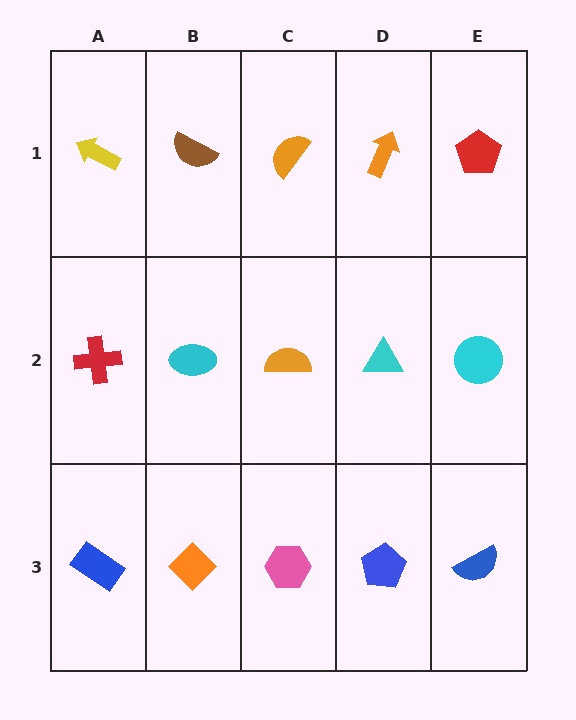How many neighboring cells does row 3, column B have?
3.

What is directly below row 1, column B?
A cyan ellipse.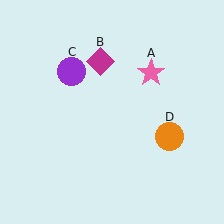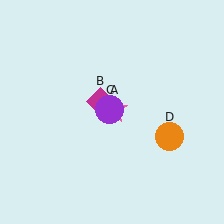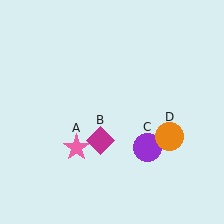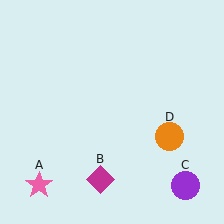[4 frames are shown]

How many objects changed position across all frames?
3 objects changed position: pink star (object A), magenta diamond (object B), purple circle (object C).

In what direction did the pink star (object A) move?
The pink star (object A) moved down and to the left.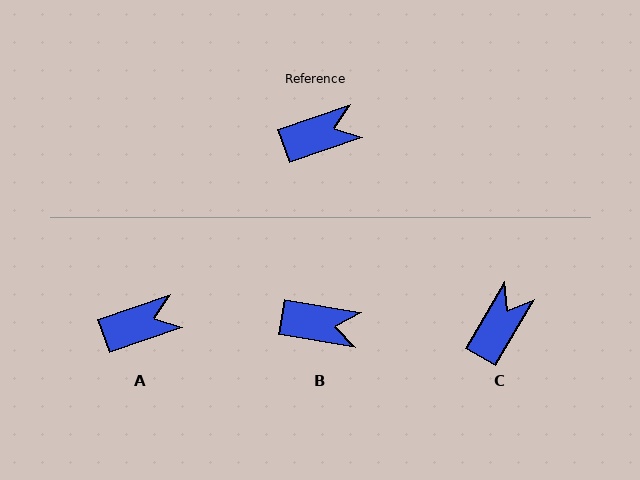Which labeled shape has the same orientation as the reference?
A.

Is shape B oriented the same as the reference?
No, it is off by about 29 degrees.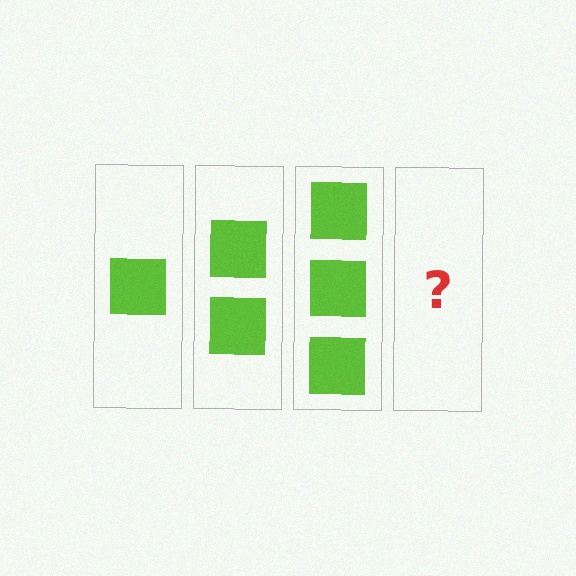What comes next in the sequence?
The next element should be 4 squares.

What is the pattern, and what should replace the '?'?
The pattern is that each step adds one more square. The '?' should be 4 squares.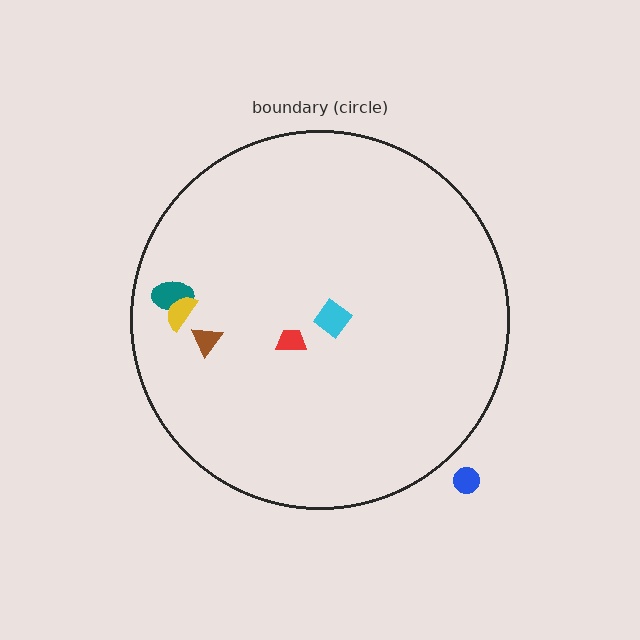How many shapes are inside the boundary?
5 inside, 1 outside.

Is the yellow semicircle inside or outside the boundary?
Inside.